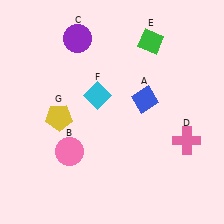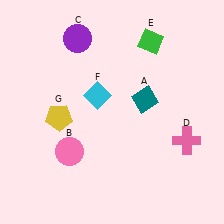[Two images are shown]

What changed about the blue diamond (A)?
In Image 1, A is blue. In Image 2, it changed to teal.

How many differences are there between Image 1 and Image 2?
There is 1 difference between the two images.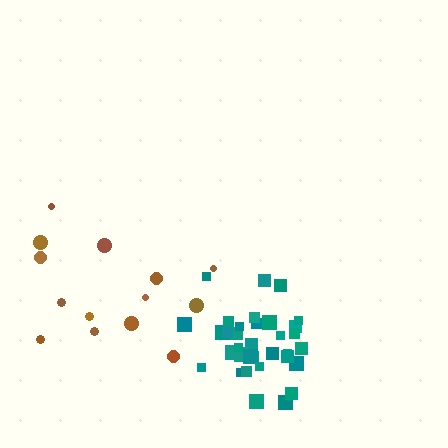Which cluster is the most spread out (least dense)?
Brown.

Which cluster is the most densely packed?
Teal.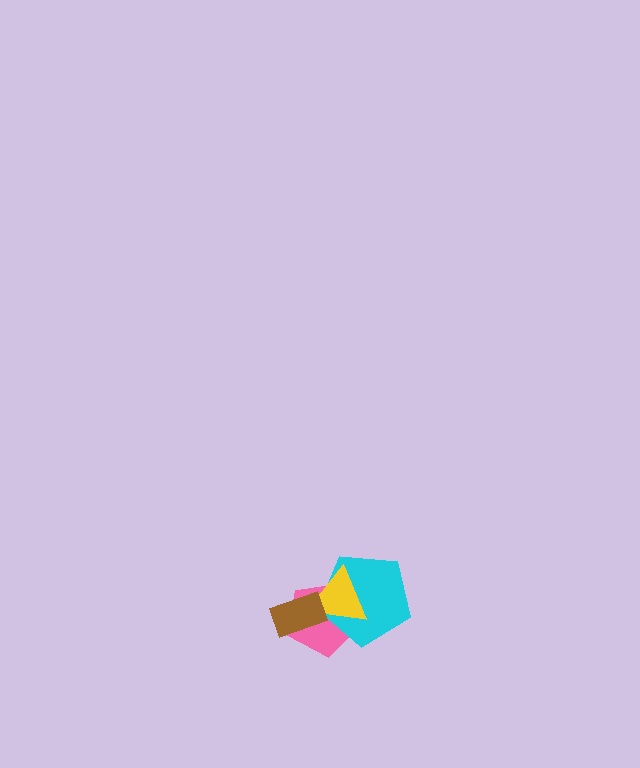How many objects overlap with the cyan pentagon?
2 objects overlap with the cyan pentagon.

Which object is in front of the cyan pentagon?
The yellow triangle is in front of the cyan pentagon.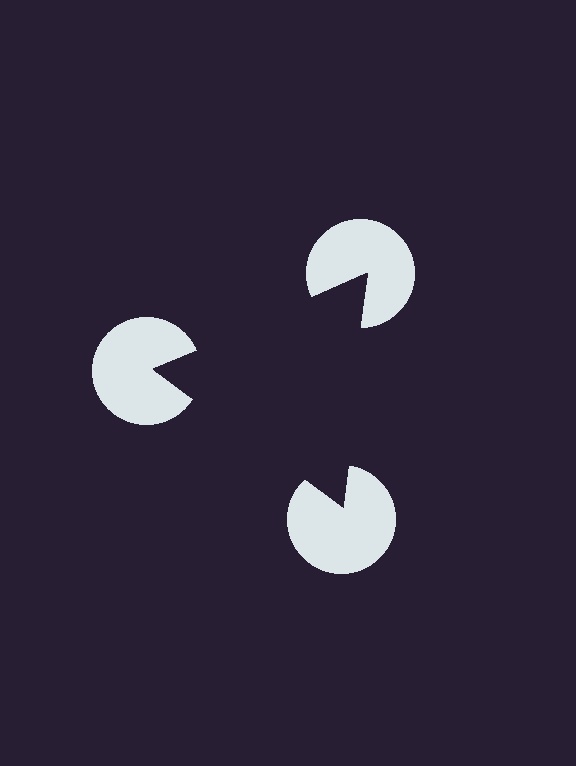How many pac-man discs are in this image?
There are 3 — one at each vertex of the illusory triangle.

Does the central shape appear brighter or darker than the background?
It typically appears slightly darker than the background, even though no actual brightness change is drawn.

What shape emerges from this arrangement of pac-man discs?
An illusory triangle — its edges are inferred from the aligned wedge cuts in the pac-man discs, not physically drawn.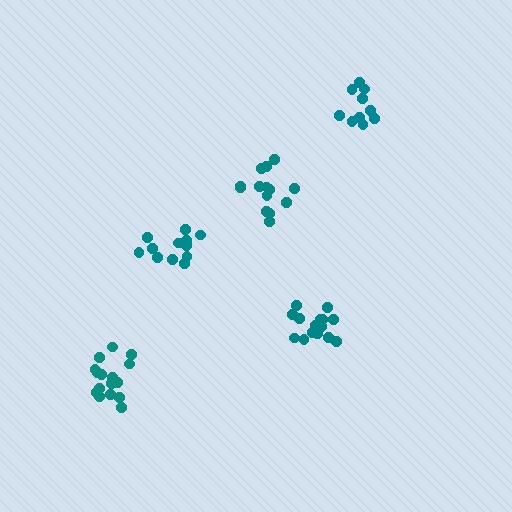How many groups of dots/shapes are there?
There are 5 groups.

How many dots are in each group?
Group 1: 16 dots, Group 2: 14 dots, Group 3: 15 dots, Group 4: 12 dots, Group 5: 10 dots (67 total).